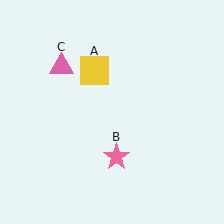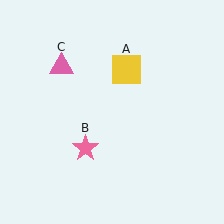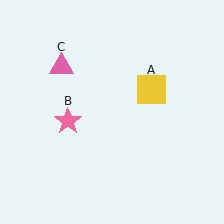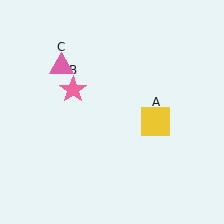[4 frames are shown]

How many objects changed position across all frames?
2 objects changed position: yellow square (object A), pink star (object B).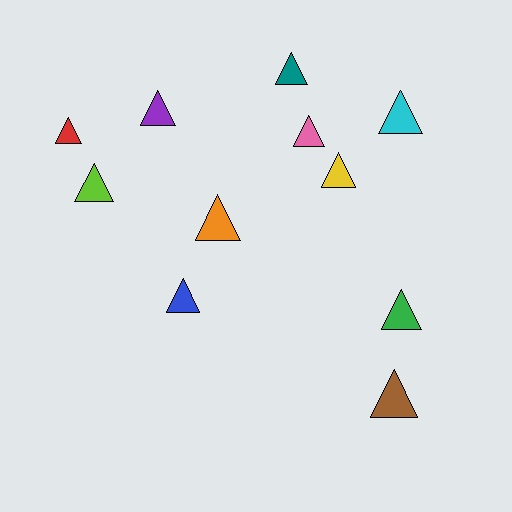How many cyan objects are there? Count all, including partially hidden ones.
There is 1 cyan object.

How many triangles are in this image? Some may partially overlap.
There are 11 triangles.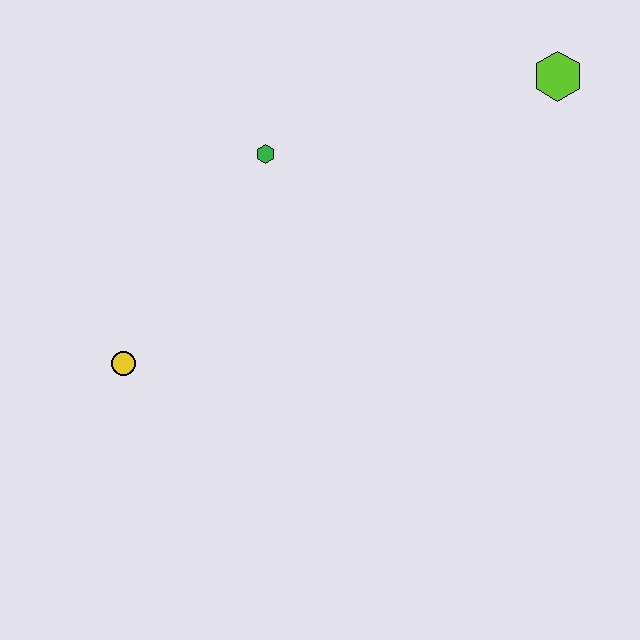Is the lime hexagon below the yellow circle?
No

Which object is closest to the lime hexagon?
The green hexagon is closest to the lime hexagon.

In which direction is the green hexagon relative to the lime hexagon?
The green hexagon is to the left of the lime hexagon.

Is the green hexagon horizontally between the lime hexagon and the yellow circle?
Yes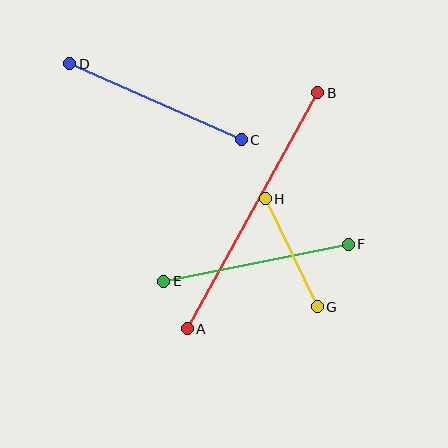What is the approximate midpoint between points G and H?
The midpoint is at approximately (291, 253) pixels.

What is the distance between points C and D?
The distance is approximately 187 pixels.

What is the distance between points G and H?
The distance is approximately 120 pixels.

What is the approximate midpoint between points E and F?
The midpoint is at approximately (256, 263) pixels.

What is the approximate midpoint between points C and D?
The midpoint is at approximately (155, 102) pixels.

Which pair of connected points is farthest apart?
Points A and B are farthest apart.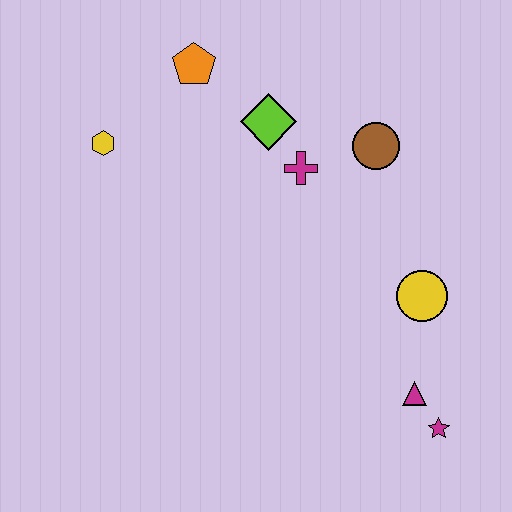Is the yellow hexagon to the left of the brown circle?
Yes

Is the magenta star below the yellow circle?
Yes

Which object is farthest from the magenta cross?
The magenta star is farthest from the magenta cross.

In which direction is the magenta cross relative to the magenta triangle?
The magenta cross is above the magenta triangle.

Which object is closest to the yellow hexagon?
The orange pentagon is closest to the yellow hexagon.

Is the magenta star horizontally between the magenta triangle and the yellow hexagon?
No